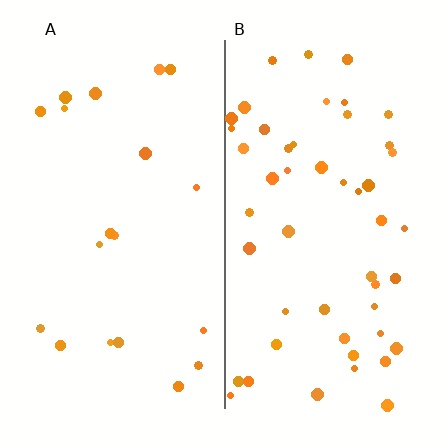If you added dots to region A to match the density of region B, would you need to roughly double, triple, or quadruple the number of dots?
Approximately triple.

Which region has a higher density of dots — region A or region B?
B (the right).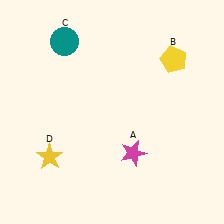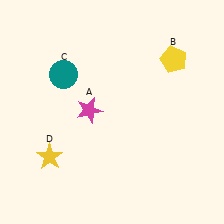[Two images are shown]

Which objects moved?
The objects that moved are: the magenta star (A), the teal circle (C).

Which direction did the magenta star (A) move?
The magenta star (A) moved left.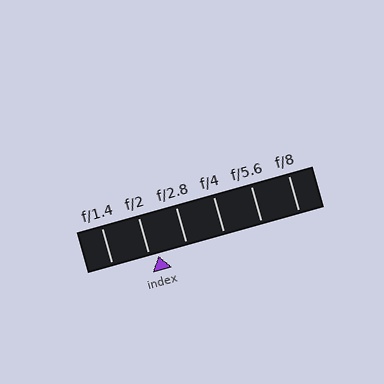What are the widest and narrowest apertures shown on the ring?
The widest aperture shown is f/1.4 and the narrowest is f/8.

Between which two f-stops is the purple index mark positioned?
The index mark is between f/2 and f/2.8.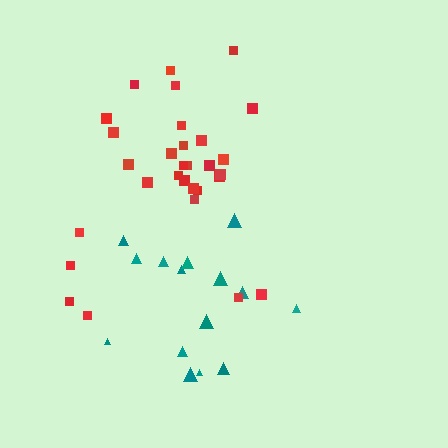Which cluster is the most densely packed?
Teal.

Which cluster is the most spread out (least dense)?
Red.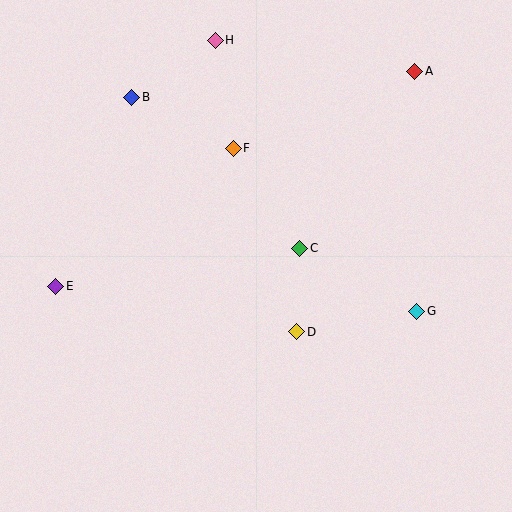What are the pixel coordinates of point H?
Point H is at (215, 40).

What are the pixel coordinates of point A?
Point A is at (415, 71).